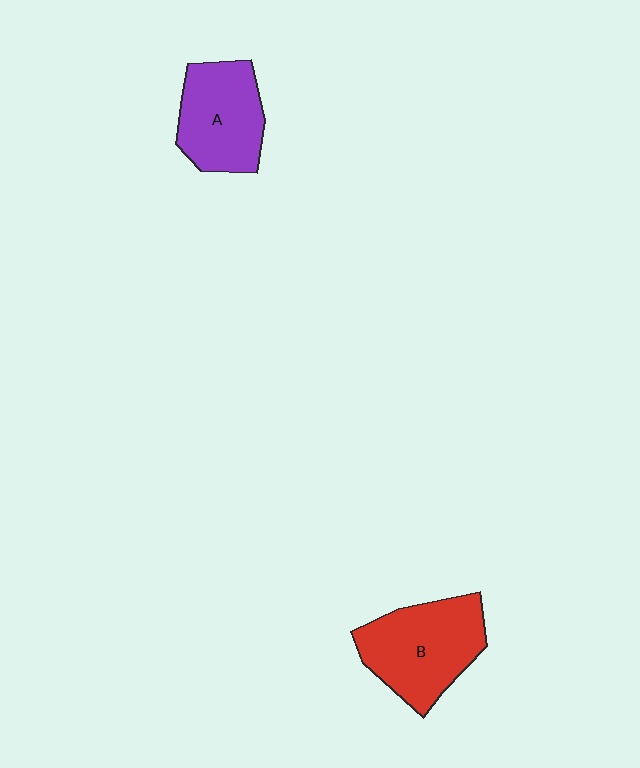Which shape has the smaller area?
Shape A (purple).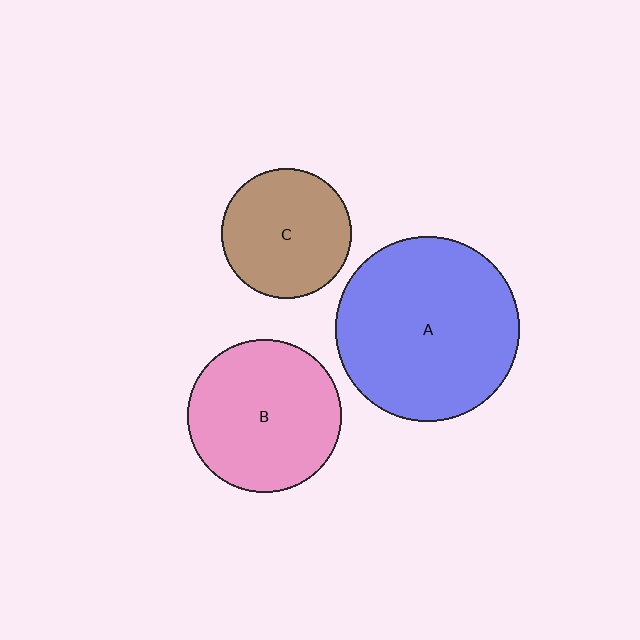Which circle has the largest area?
Circle A (blue).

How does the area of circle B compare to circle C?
Approximately 1.4 times.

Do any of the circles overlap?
No, none of the circles overlap.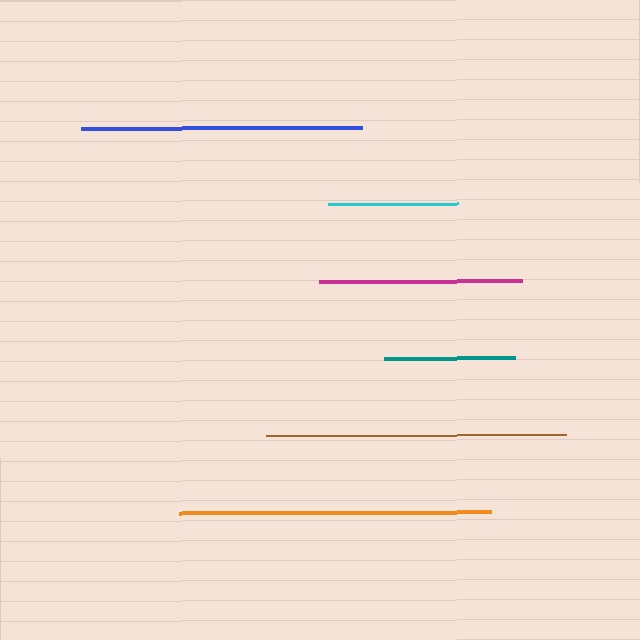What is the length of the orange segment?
The orange segment is approximately 312 pixels long.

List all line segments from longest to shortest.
From longest to shortest: orange, brown, blue, magenta, teal, cyan.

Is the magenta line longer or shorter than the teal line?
The magenta line is longer than the teal line.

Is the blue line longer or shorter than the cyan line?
The blue line is longer than the cyan line.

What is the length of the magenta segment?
The magenta segment is approximately 203 pixels long.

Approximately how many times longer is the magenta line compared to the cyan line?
The magenta line is approximately 1.6 times the length of the cyan line.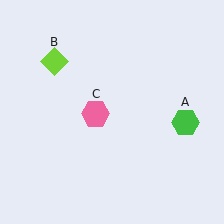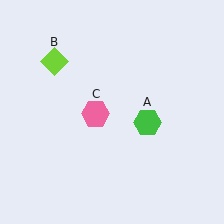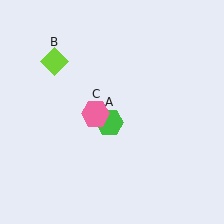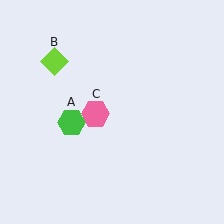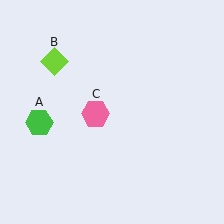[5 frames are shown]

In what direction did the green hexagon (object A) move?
The green hexagon (object A) moved left.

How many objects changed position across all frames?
1 object changed position: green hexagon (object A).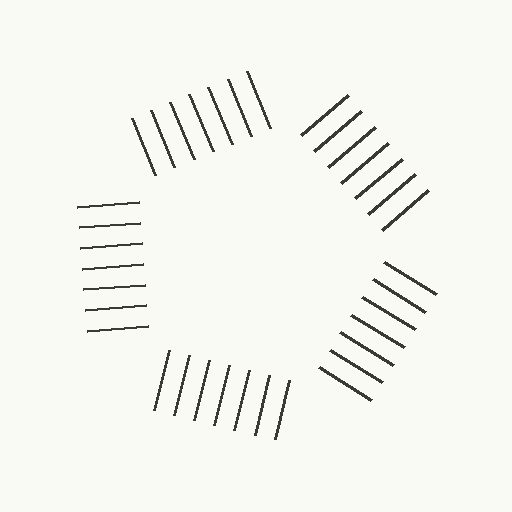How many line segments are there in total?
35 — 7 along each of the 5 edges.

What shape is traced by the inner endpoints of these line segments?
An illusory pentagon — the line segments terminate on its edges but no continuous stroke is drawn.